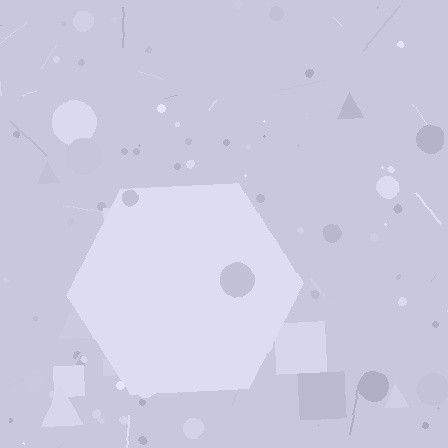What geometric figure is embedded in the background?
A hexagon is embedded in the background.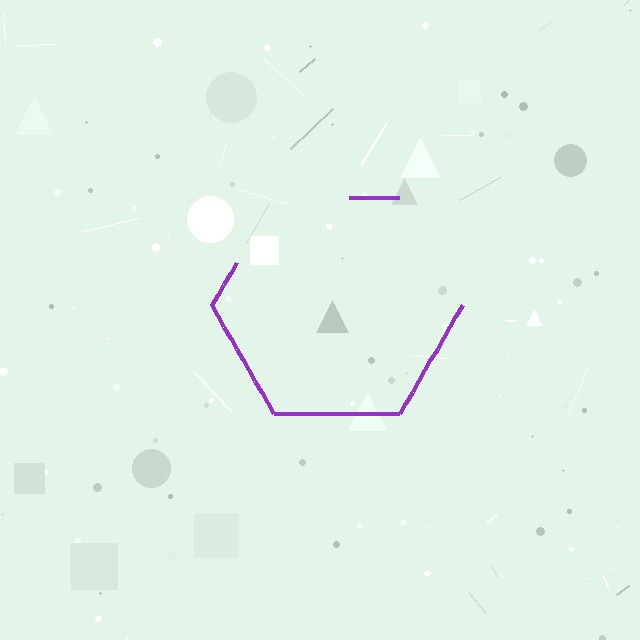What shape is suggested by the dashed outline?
The dashed outline suggests a hexagon.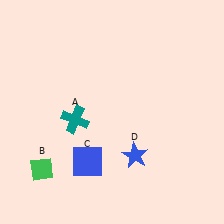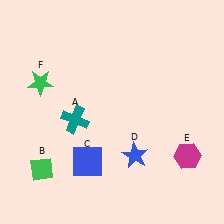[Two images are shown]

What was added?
A magenta hexagon (E), a green star (F) were added in Image 2.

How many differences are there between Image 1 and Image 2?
There are 2 differences between the two images.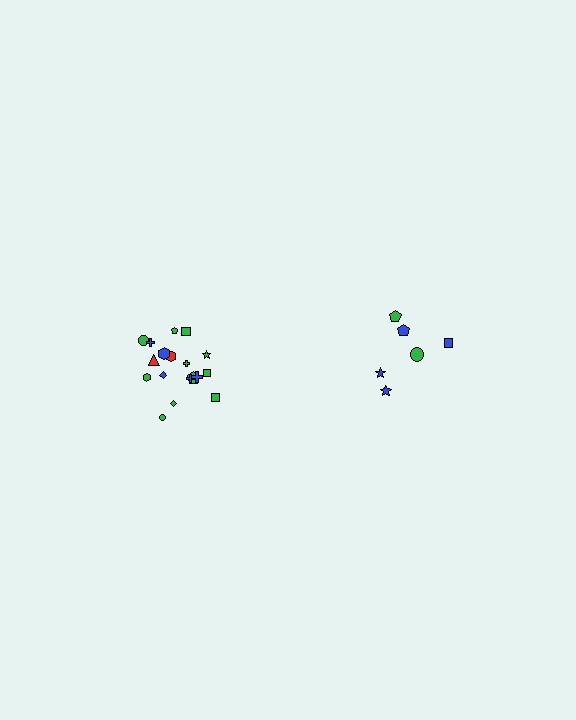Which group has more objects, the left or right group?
The left group.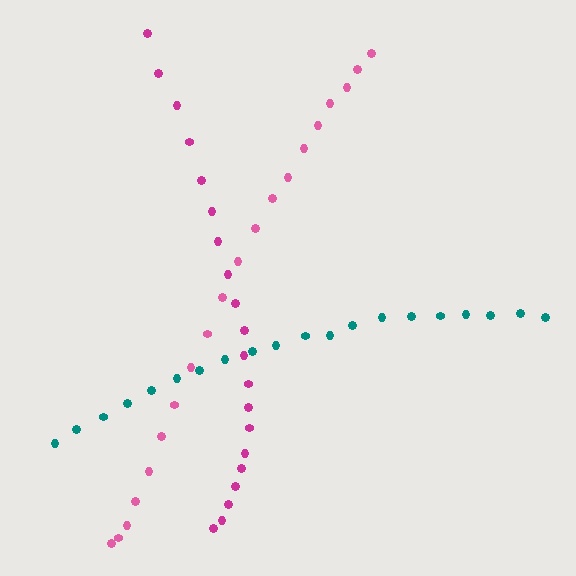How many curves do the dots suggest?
There are 3 distinct paths.